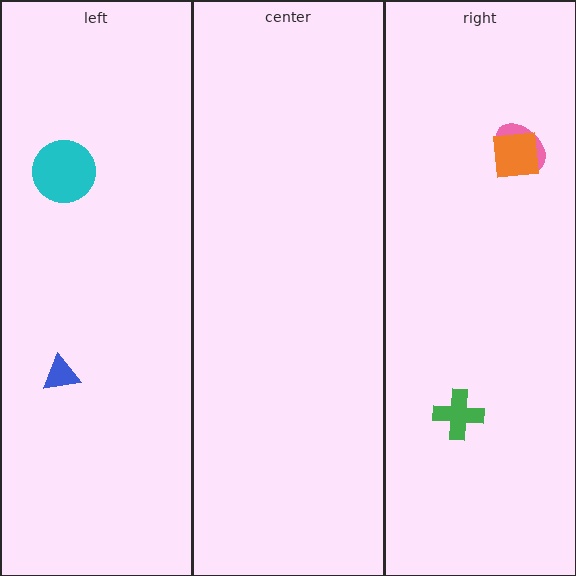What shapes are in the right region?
The pink ellipse, the green cross, the orange square.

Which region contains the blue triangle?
The left region.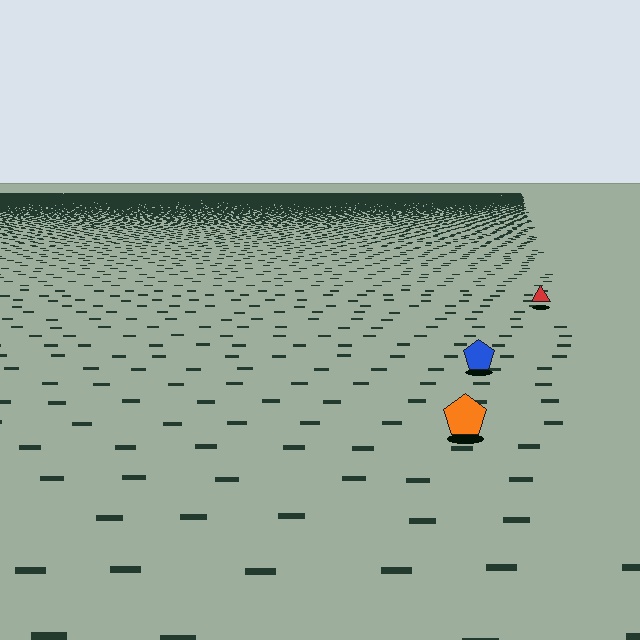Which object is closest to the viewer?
The orange pentagon is closest. The texture marks near it are larger and more spread out.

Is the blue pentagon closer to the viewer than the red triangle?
Yes. The blue pentagon is closer — you can tell from the texture gradient: the ground texture is coarser near it.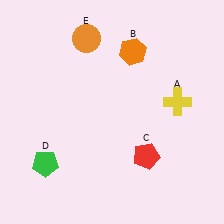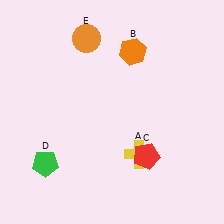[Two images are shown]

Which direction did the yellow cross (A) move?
The yellow cross (A) moved down.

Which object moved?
The yellow cross (A) moved down.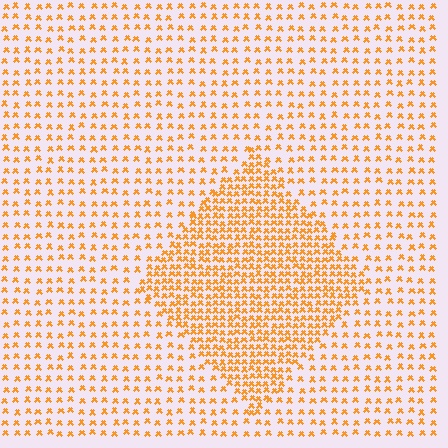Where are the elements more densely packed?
The elements are more densely packed inside the diamond boundary.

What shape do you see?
I see a diamond.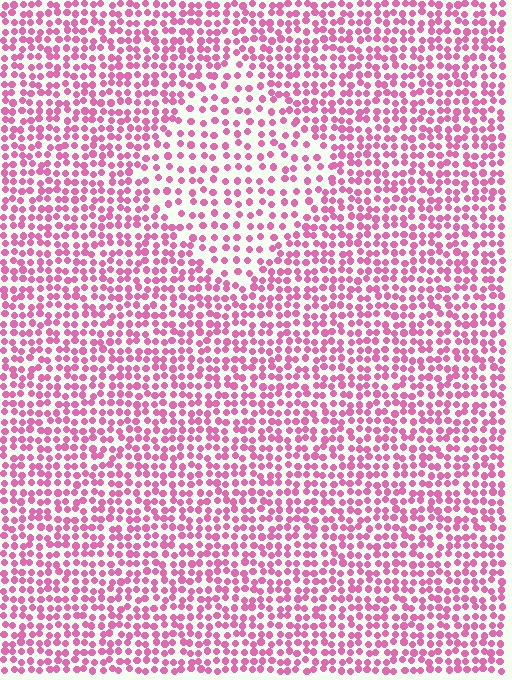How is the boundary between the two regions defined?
The boundary is defined by a change in element density (approximately 1.7x ratio). All elements are the same color, size, and shape.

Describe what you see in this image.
The image contains small pink elements arranged at two different densities. A diamond-shaped region is visible where the elements are less densely packed than the surrounding area.